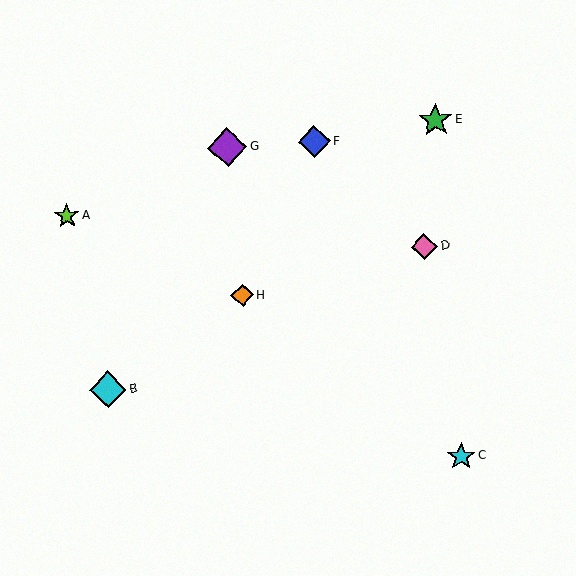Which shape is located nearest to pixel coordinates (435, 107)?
The green star (labeled E) at (435, 120) is nearest to that location.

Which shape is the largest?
The purple diamond (labeled G) is the largest.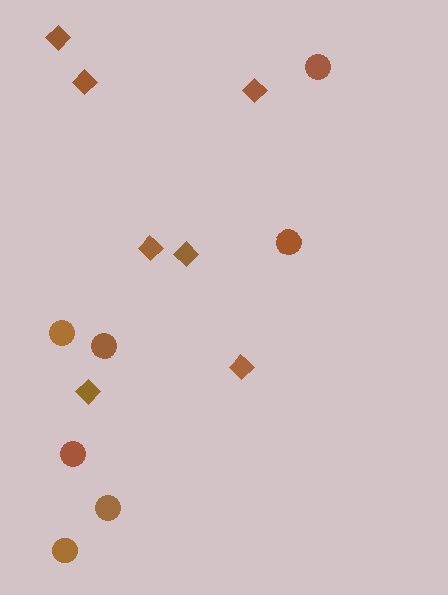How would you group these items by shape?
There are 2 groups: one group of diamonds (7) and one group of circles (7).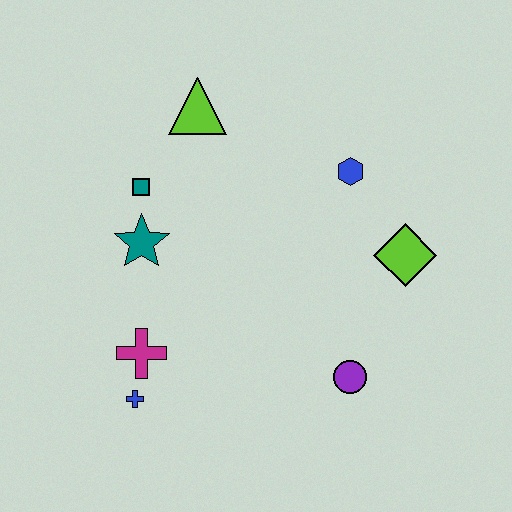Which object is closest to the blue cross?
The magenta cross is closest to the blue cross.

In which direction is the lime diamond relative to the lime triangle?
The lime diamond is to the right of the lime triangle.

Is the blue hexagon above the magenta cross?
Yes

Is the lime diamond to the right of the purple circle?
Yes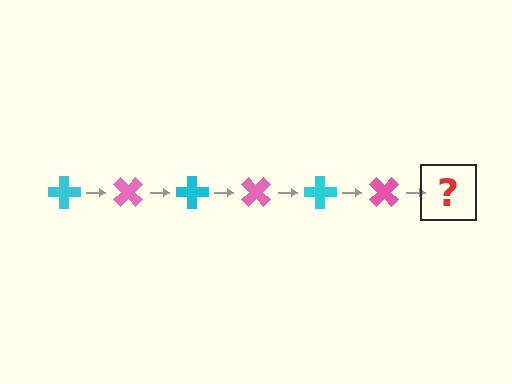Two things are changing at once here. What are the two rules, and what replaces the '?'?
The two rules are that it rotates 45 degrees each step and the color cycles through cyan and pink. The '?' should be a cyan cross, rotated 270 degrees from the start.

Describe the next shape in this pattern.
It should be a cyan cross, rotated 270 degrees from the start.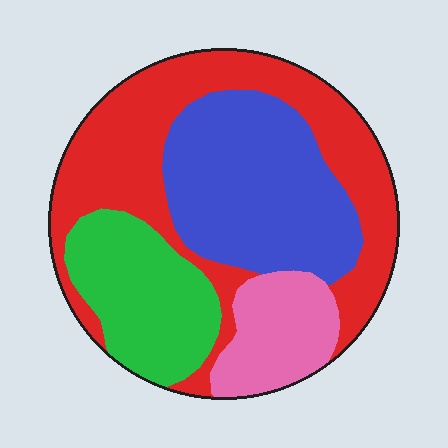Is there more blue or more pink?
Blue.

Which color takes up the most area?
Red, at roughly 40%.